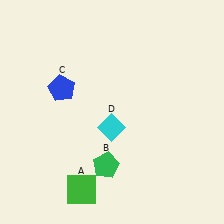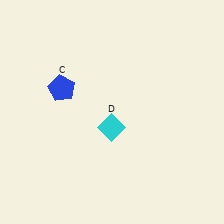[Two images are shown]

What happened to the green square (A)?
The green square (A) was removed in Image 2. It was in the bottom-left area of Image 1.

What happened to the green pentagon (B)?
The green pentagon (B) was removed in Image 2. It was in the bottom-left area of Image 1.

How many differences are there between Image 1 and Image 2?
There are 2 differences between the two images.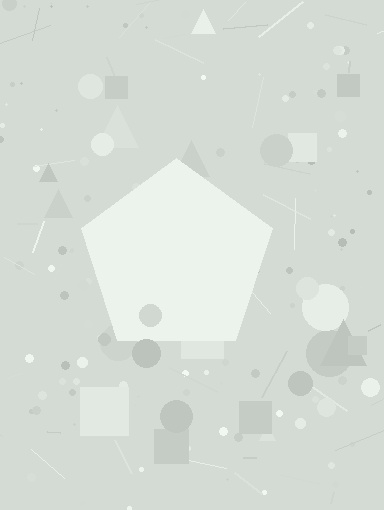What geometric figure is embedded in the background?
A pentagon is embedded in the background.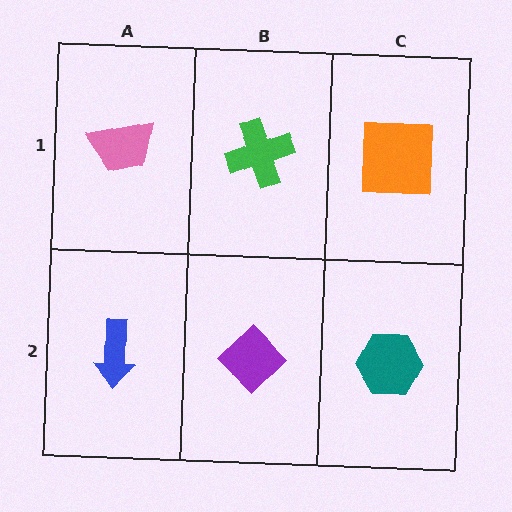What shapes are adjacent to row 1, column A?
A blue arrow (row 2, column A), a green cross (row 1, column B).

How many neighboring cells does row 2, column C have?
2.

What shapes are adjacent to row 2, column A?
A pink trapezoid (row 1, column A), a purple diamond (row 2, column B).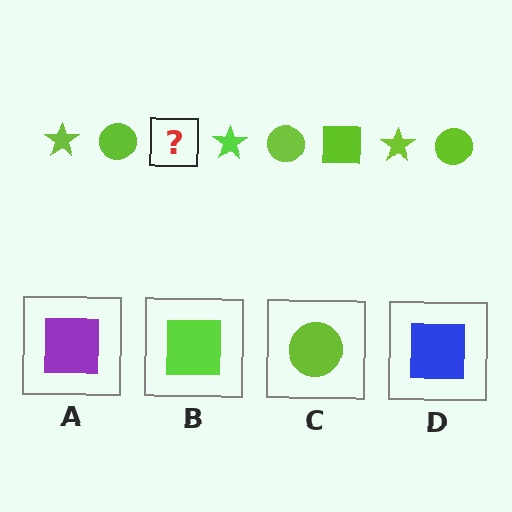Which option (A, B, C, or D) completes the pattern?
B.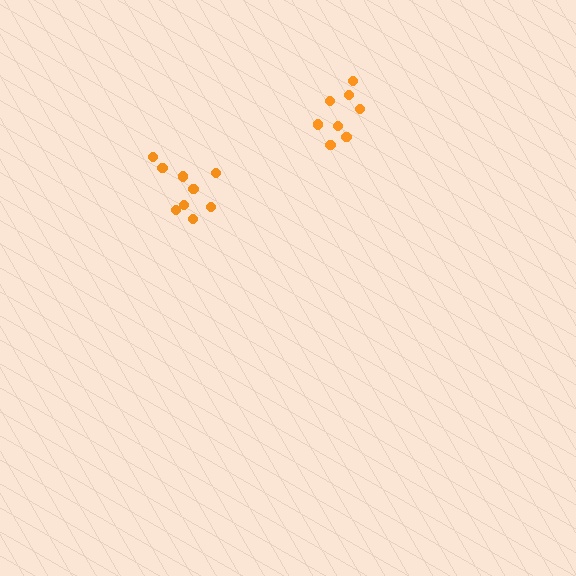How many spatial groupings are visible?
There are 2 spatial groupings.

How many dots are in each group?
Group 1: 8 dots, Group 2: 9 dots (17 total).